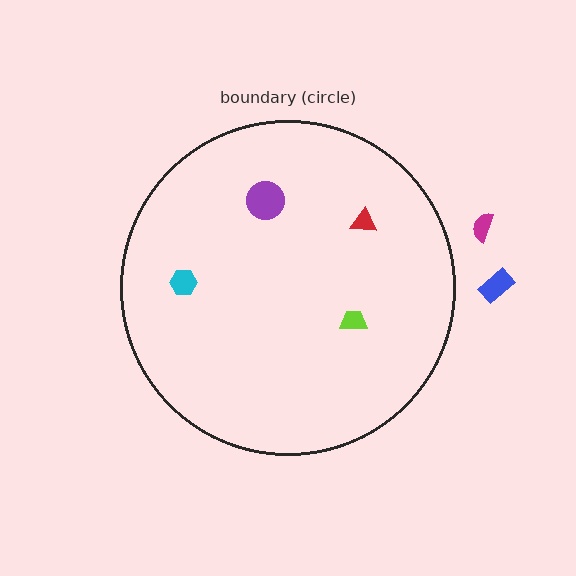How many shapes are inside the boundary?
4 inside, 2 outside.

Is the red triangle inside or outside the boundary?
Inside.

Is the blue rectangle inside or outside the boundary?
Outside.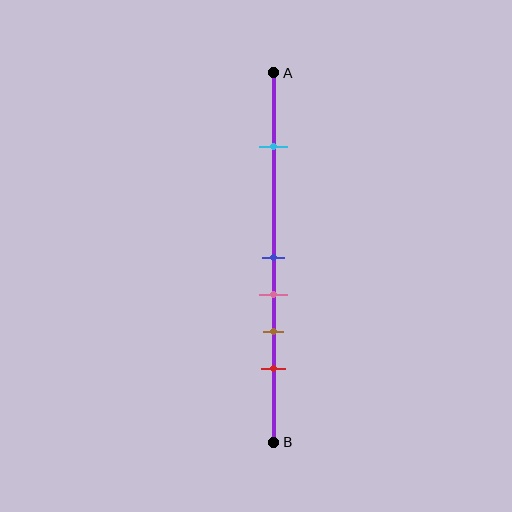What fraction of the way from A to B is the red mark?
The red mark is approximately 80% (0.8) of the way from A to B.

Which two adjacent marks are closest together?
The blue and pink marks are the closest adjacent pair.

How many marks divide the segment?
There are 5 marks dividing the segment.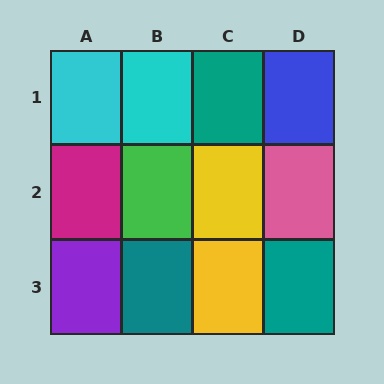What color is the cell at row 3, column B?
Teal.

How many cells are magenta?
1 cell is magenta.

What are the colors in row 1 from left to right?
Cyan, cyan, teal, blue.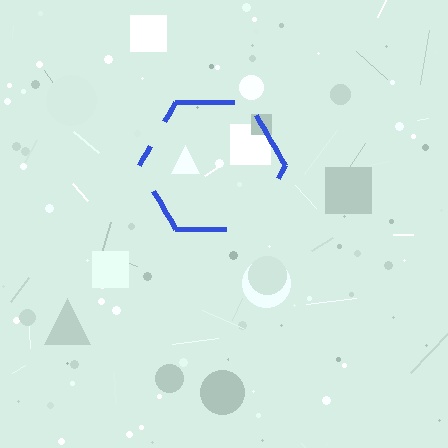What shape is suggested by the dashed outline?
The dashed outline suggests a hexagon.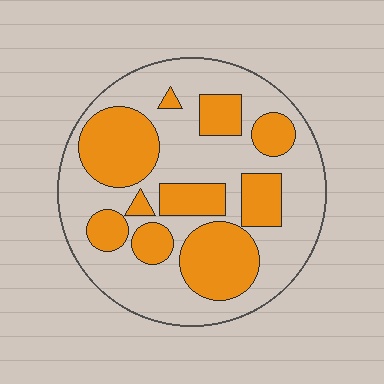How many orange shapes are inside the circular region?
10.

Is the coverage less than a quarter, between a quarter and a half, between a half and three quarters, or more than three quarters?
Between a quarter and a half.